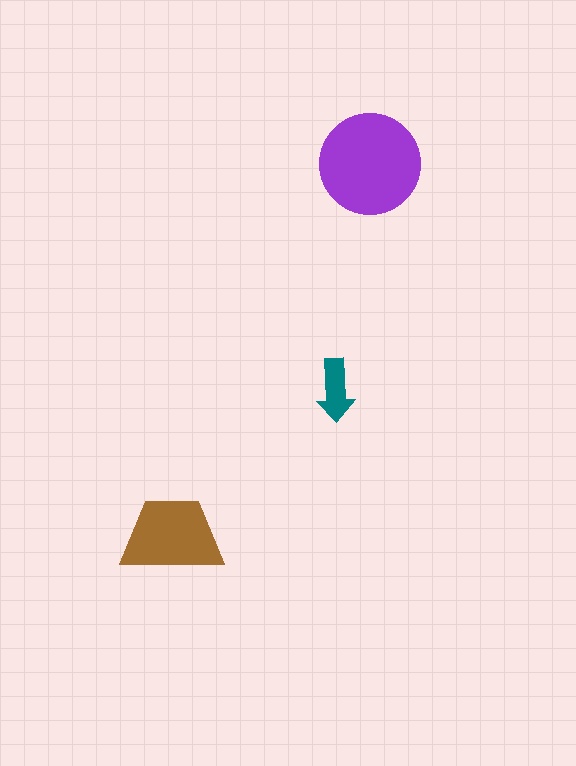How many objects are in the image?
There are 3 objects in the image.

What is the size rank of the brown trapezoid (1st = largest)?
2nd.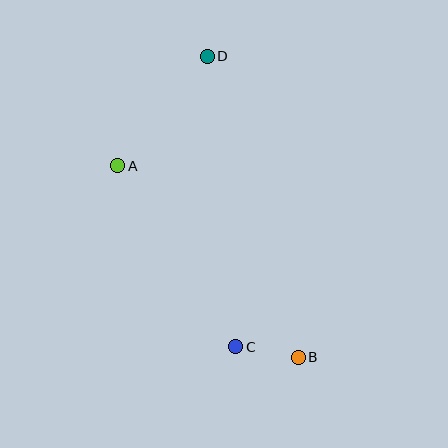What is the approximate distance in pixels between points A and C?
The distance between A and C is approximately 216 pixels.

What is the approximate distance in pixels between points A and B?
The distance between A and B is approximately 264 pixels.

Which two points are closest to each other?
Points B and C are closest to each other.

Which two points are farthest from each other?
Points B and D are farthest from each other.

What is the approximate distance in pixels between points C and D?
The distance between C and D is approximately 292 pixels.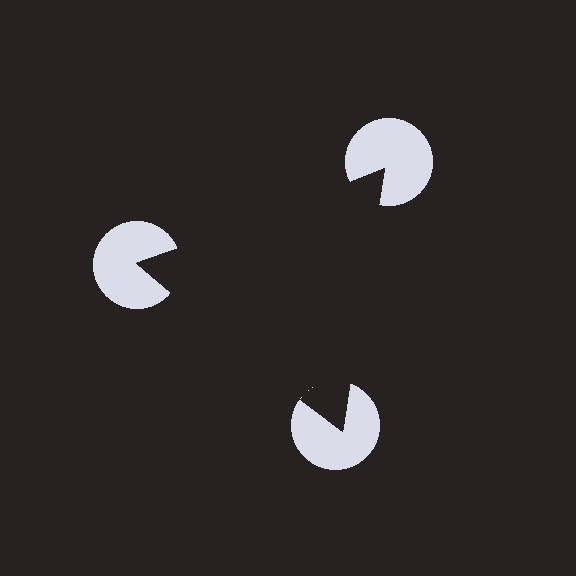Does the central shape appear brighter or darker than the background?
It typically appears slightly darker than the background, even though no actual brightness change is drawn.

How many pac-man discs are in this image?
There are 3 — one at each vertex of the illusory triangle.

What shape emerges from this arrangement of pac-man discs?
An illusory triangle — its edges are inferred from the aligned wedge cuts in the pac-man discs, not physically drawn.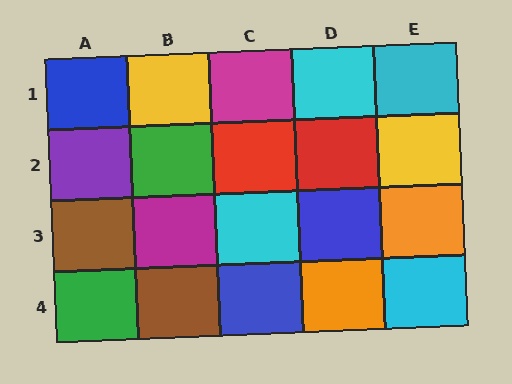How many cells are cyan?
4 cells are cyan.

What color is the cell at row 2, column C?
Red.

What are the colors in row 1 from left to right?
Blue, yellow, magenta, cyan, cyan.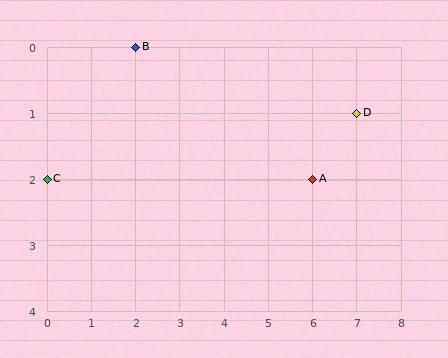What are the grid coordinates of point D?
Point D is at grid coordinates (7, 1).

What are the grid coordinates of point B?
Point B is at grid coordinates (2, 0).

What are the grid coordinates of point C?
Point C is at grid coordinates (0, 2).